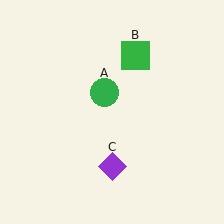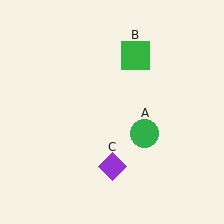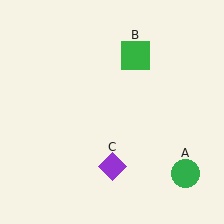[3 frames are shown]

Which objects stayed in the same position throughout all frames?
Green square (object B) and purple diamond (object C) remained stationary.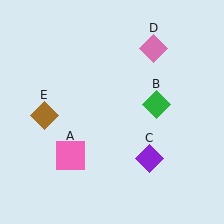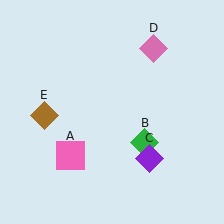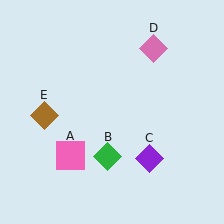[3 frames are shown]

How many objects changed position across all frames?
1 object changed position: green diamond (object B).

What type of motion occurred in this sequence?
The green diamond (object B) rotated clockwise around the center of the scene.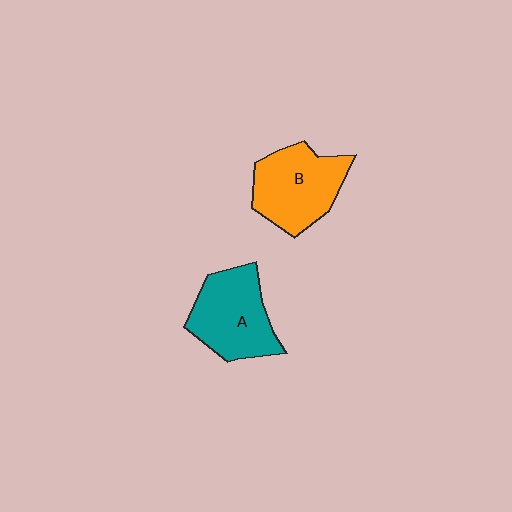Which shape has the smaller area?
Shape A (teal).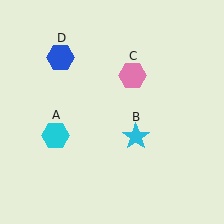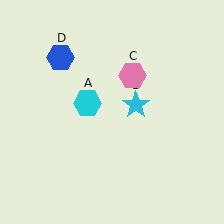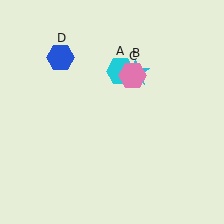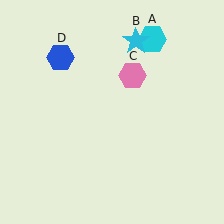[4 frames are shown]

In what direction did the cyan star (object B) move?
The cyan star (object B) moved up.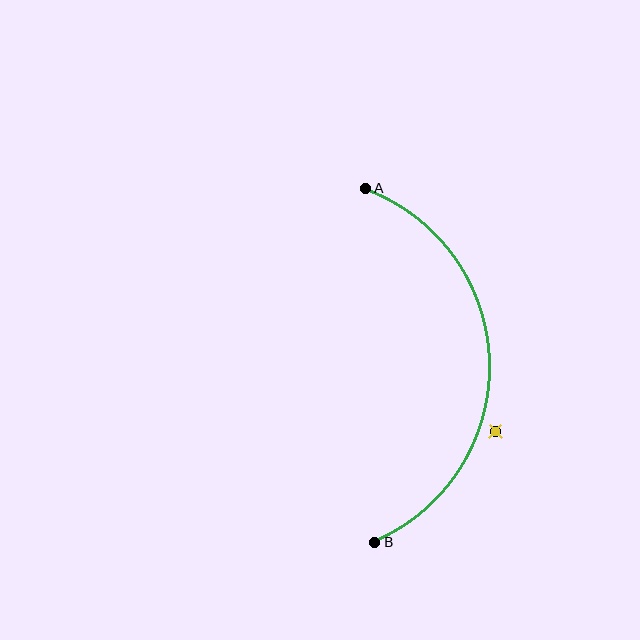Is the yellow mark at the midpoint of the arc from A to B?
No — the yellow mark does not lie on the arc at all. It sits slightly outside the curve.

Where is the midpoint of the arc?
The arc midpoint is the point on the curve farthest from the straight line joining A and B. It sits to the right of that line.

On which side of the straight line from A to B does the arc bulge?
The arc bulges to the right of the straight line connecting A and B.